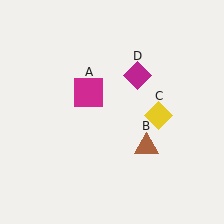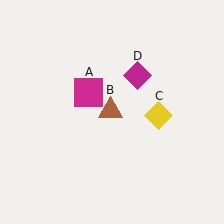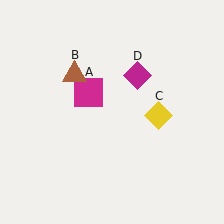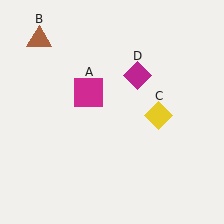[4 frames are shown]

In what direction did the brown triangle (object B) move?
The brown triangle (object B) moved up and to the left.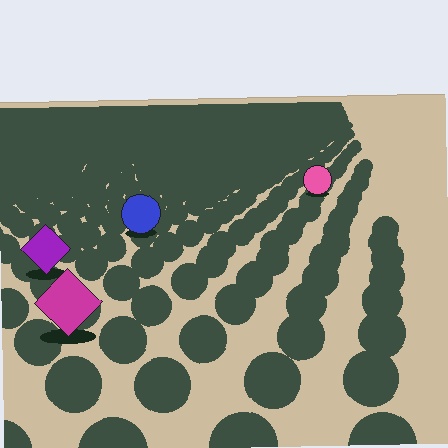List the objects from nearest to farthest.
From nearest to farthest: the magenta diamond, the purple diamond, the blue circle, the pink circle.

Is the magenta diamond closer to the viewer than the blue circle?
Yes. The magenta diamond is closer — you can tell from the texture gradient: the ground texture is coarser near it.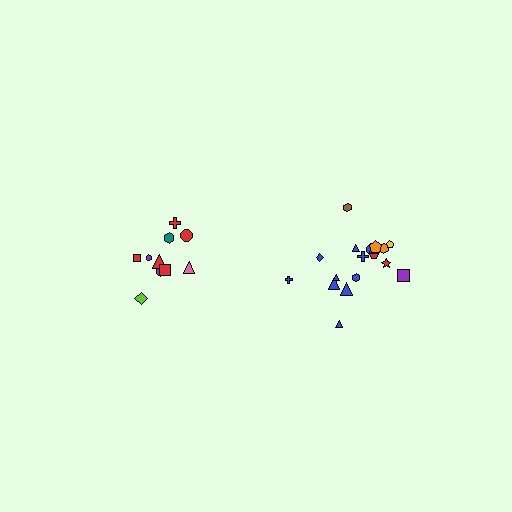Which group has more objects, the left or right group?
The right group.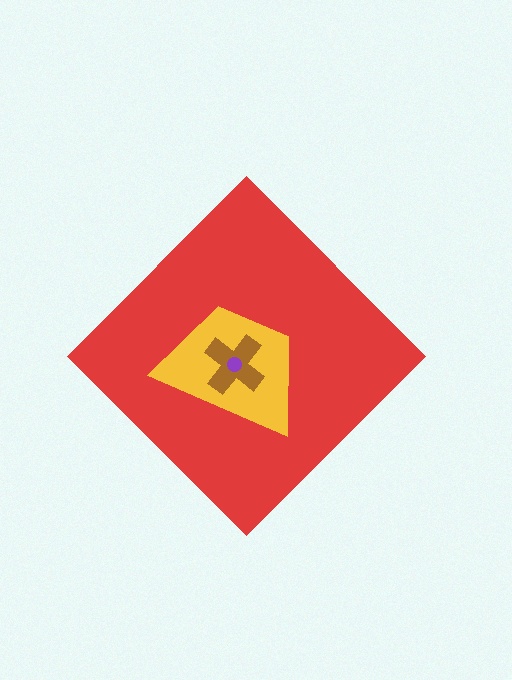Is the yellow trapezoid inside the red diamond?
Yes.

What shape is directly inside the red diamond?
The yellow trapezoid.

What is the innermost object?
The purple circle.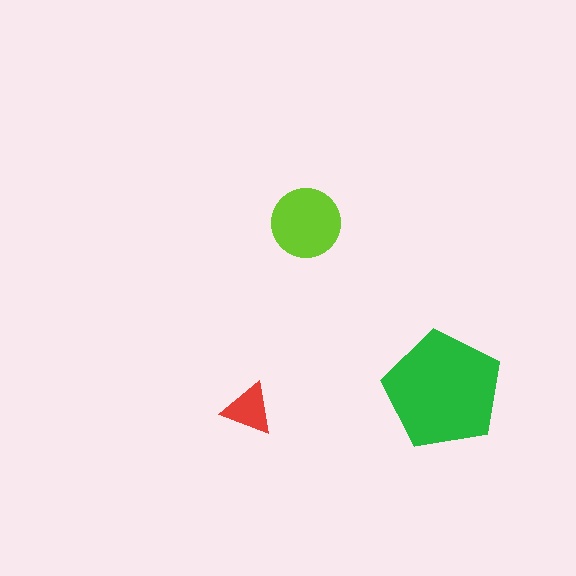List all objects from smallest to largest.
The red triangle, the lime circle, the green pentagon.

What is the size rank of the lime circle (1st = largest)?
2nd.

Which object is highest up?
The lime circle is topmost.